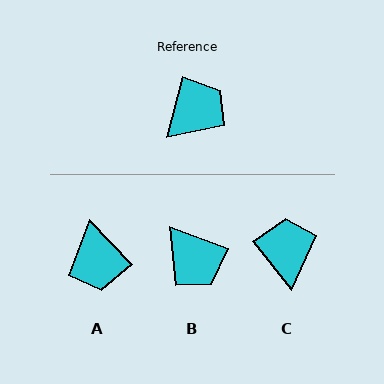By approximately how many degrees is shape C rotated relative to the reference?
Approximately 54 degrees counter-clockwise.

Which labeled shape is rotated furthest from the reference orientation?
A, about 121 degrees away.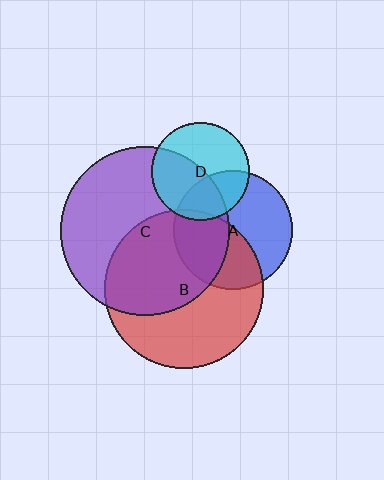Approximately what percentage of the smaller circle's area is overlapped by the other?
Approximately 40%.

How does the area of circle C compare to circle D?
Approximately 3.0 times.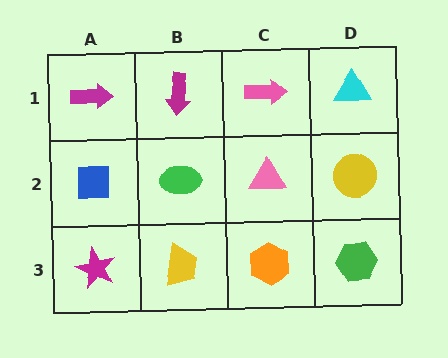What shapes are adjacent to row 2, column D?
A cyan triangle (row 1, column D), a green hexagon (row 3, column D), a pink triangle (row 2, column C).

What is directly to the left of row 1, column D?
A pink arrow.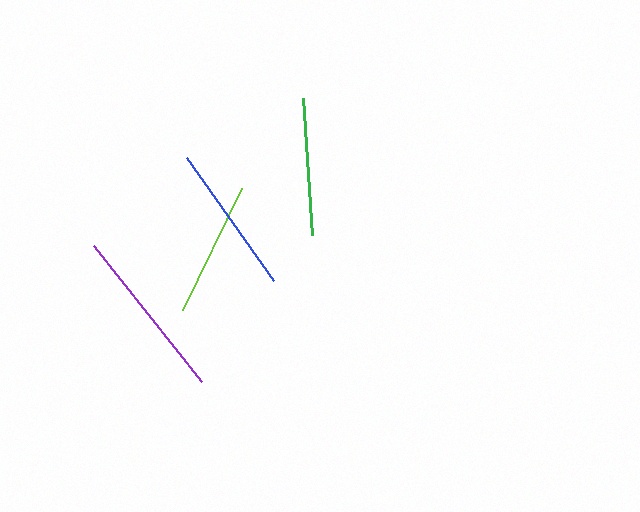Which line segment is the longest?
The purple line is the longest at approximately 174 pixels.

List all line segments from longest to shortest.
From longest to shortest: purple, blue, green, lime.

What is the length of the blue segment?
The blue segment is approximately 151 pixels long.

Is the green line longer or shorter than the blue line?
The blue line is longer than the green line.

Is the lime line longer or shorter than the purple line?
The purple line is longer than the lime line.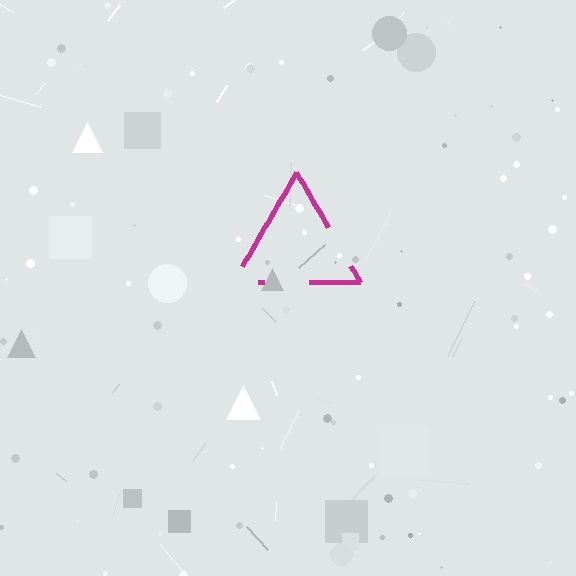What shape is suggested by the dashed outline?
The dashed outline suggests a triangle.